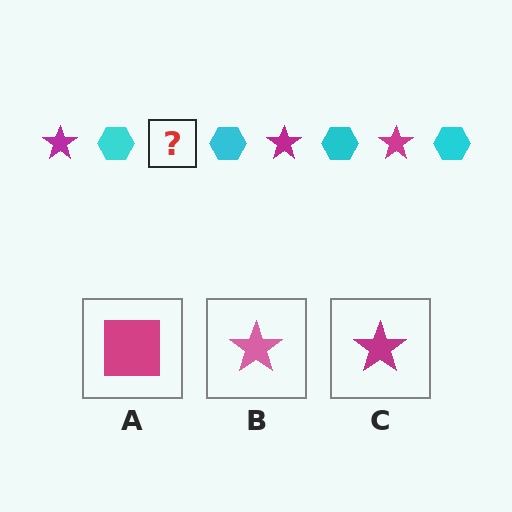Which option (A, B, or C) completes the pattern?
C.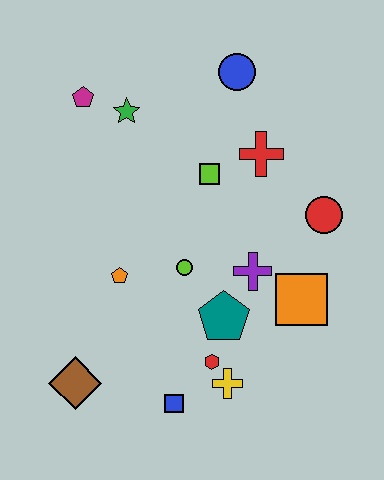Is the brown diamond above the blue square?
Yes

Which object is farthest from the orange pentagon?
The blue circle is farthest from the orange pentagon.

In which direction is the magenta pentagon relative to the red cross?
The magenta pentagon is to the left of the red cross.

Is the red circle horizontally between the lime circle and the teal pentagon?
No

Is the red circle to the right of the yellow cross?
Yes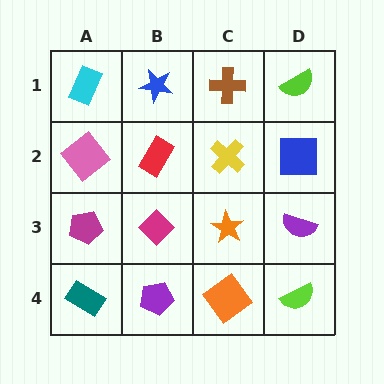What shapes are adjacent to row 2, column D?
A lime semicircle (row 1, column D), a purple semicircle (row 3, column D), a yellow cross (row 2, column C).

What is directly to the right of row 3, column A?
A magenta diamond.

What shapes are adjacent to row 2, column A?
A cyan rectangle (row 1, column A), a magenta pentagon (row 3, column A), a red rectangle (row 2, column B).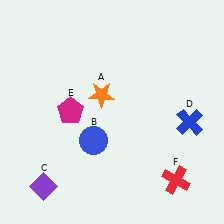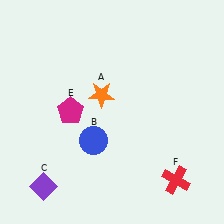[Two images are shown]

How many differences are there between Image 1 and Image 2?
There is 1 difference between the two images.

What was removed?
The blue cross (D) was removed in Image 2.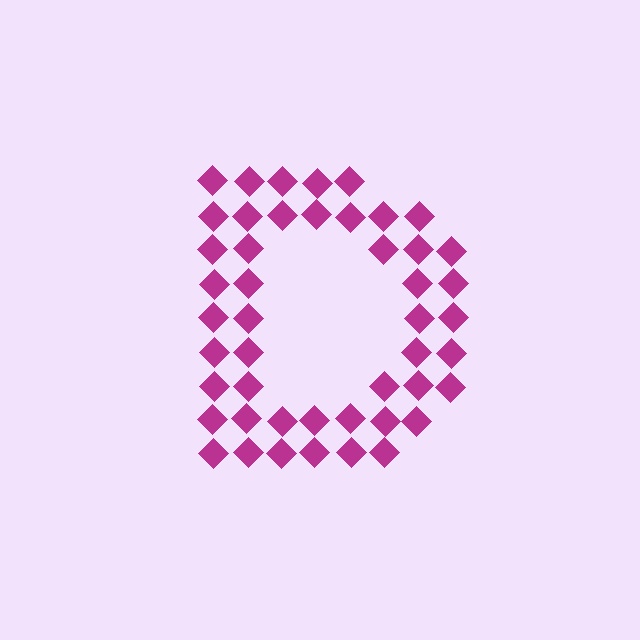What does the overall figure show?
The overall figure shows the letter D.